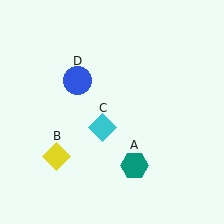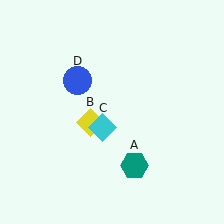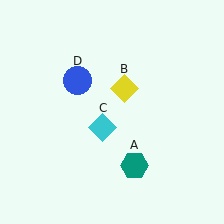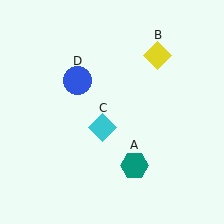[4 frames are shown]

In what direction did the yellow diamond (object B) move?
The yellow diamond (object B) moved up and to the right.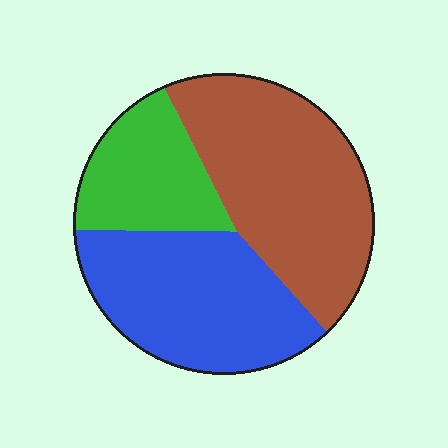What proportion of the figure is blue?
Blue takes up about three eighths (3/8) of the figure.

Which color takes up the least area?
Green, at roughly 20%.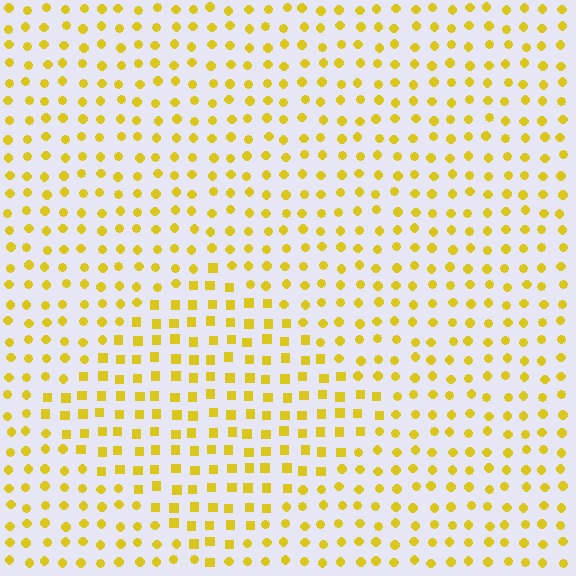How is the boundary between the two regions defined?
The boundary is defined by a change in element shape: squares inside vs. circles outside. All elements share the same color and spacing.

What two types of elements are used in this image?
The image uses squares inside the diamond region and circles outside it.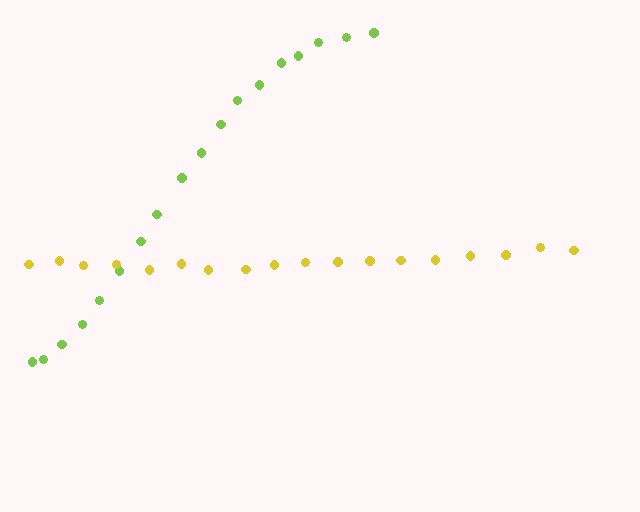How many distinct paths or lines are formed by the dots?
There are 2 distinct paths.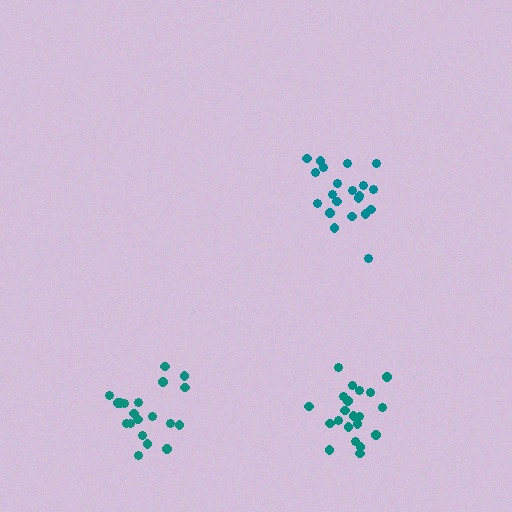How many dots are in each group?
Group 1: 21 dots, Group 2: 21 dots, Group 3: 20 dots (62 total).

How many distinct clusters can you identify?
There are 3 distinct clusters.